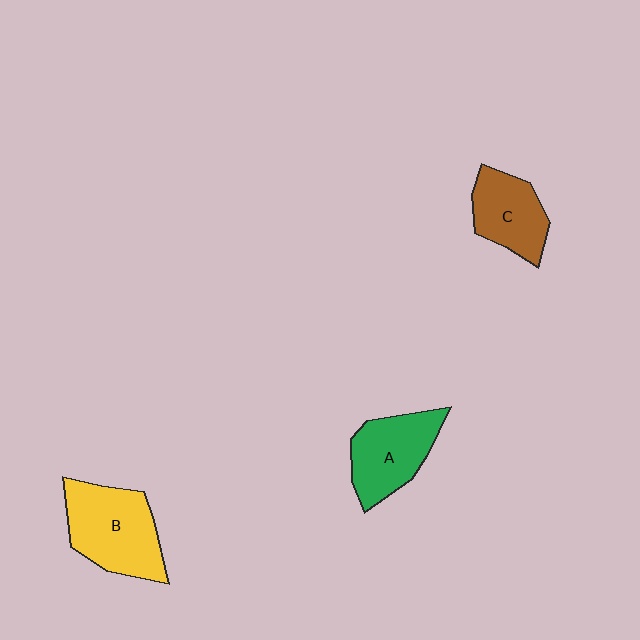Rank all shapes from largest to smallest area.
From largest to smallest: B (yellow), A (green), C (brown).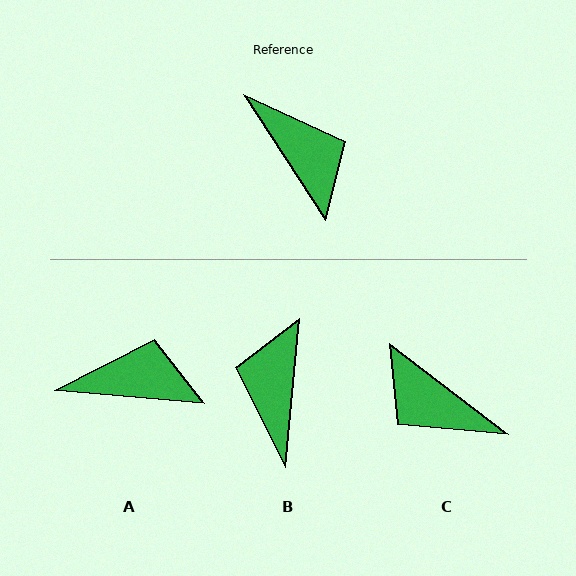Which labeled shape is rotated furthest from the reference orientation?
C, about 161 degrees away.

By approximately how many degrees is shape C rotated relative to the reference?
Approximately 161 degrees clockwise.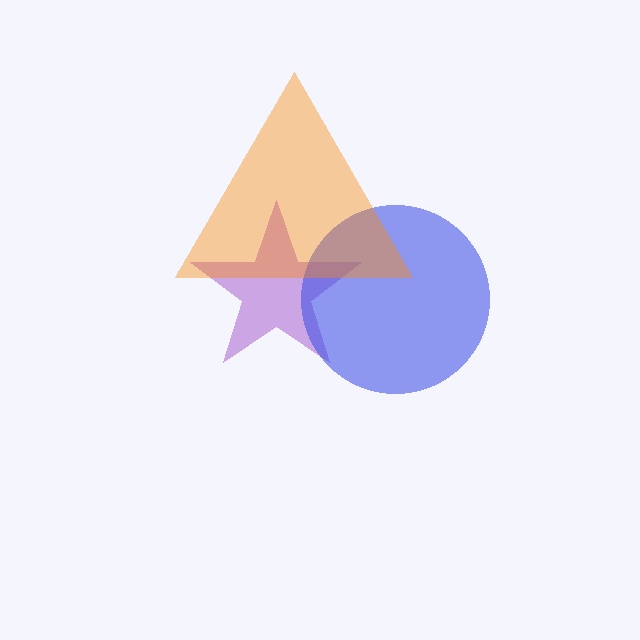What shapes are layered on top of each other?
The layered shapes are: a purple star, a blue circle, an orange triangle.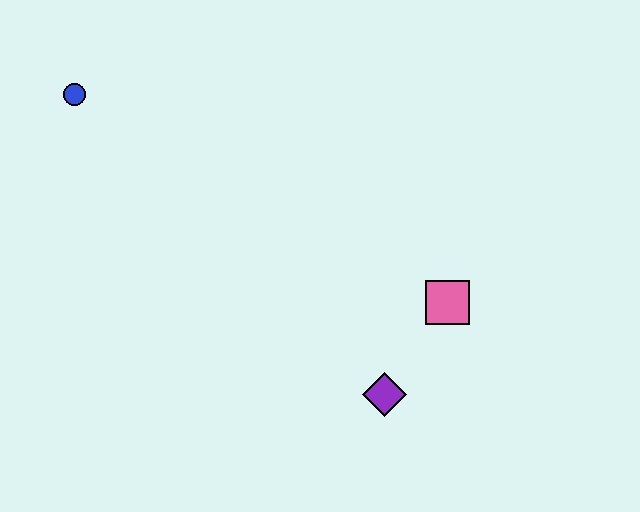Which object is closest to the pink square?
The purple diamond is closest to the pink square.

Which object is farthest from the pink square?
The blue circle is farthest from the pink square.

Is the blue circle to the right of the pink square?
No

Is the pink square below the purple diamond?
No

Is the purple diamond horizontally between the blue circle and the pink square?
Yes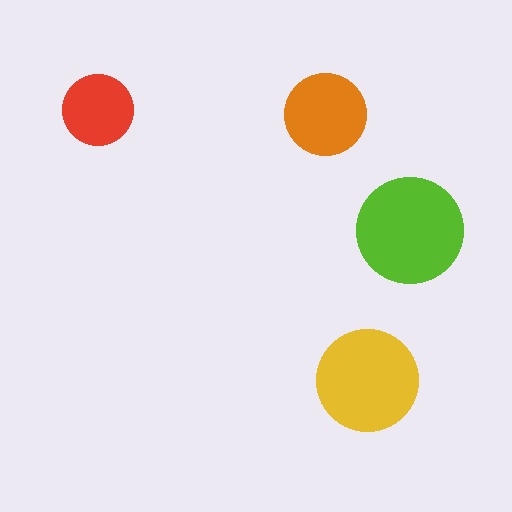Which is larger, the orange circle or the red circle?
The orange one.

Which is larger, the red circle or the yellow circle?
The yellow one.